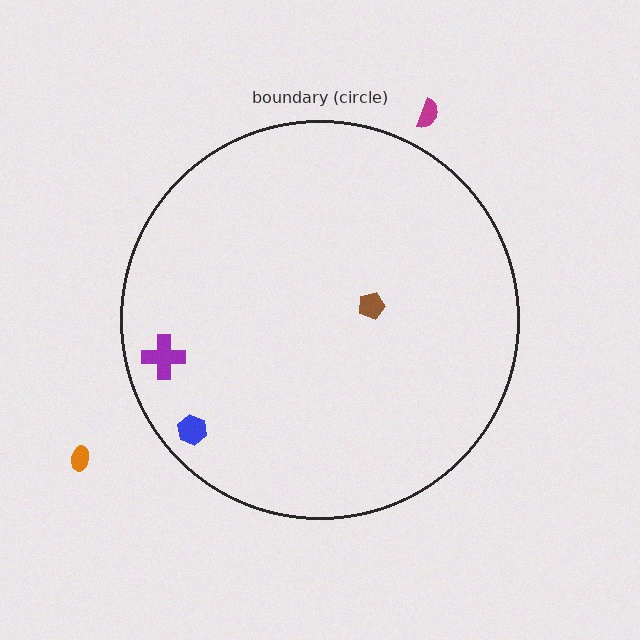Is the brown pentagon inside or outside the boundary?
Inside.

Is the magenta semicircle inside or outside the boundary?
Outside.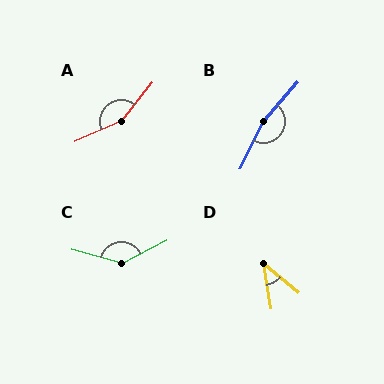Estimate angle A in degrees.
Approximately 152 degrees.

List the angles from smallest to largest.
D (41°), C (138°), A (152°), B (165°).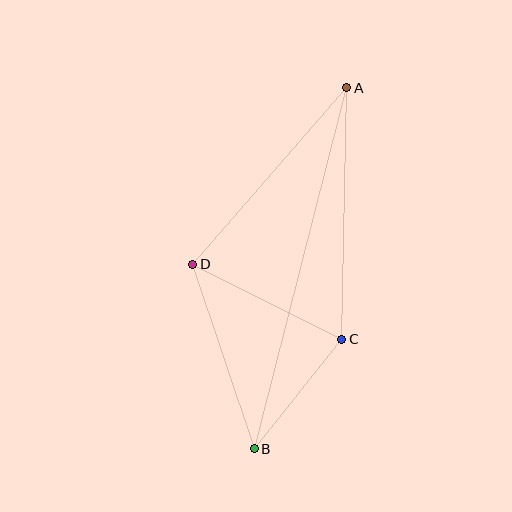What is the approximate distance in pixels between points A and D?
The distance between A and D is approximately 234 pixels.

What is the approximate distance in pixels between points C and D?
The distance between C and D is approximately 167 pixels.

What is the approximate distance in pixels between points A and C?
The distance between A and C is approximately 252 pixels.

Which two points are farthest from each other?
Points A and B are farthest from each other.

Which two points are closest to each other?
Points B and C are closest to each other.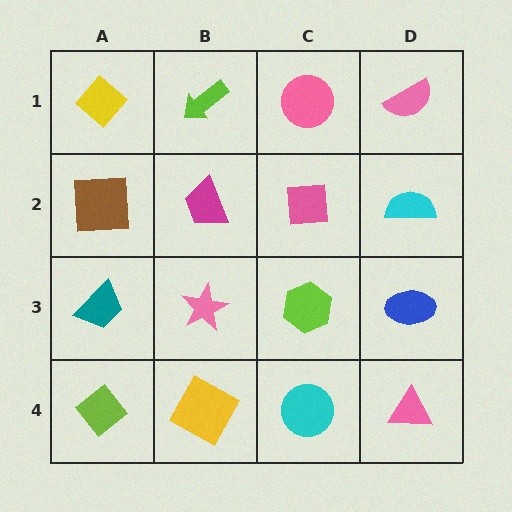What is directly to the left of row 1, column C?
A lime arrow.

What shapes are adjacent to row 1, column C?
A pink square (row 2, column C), a lime arrow (row 1, column B), a pink semicircle (row 1, column D).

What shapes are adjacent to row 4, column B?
A pink star (row 3, column B), a lime diamond (row 4, column A), a cyan circle (row 4, column C).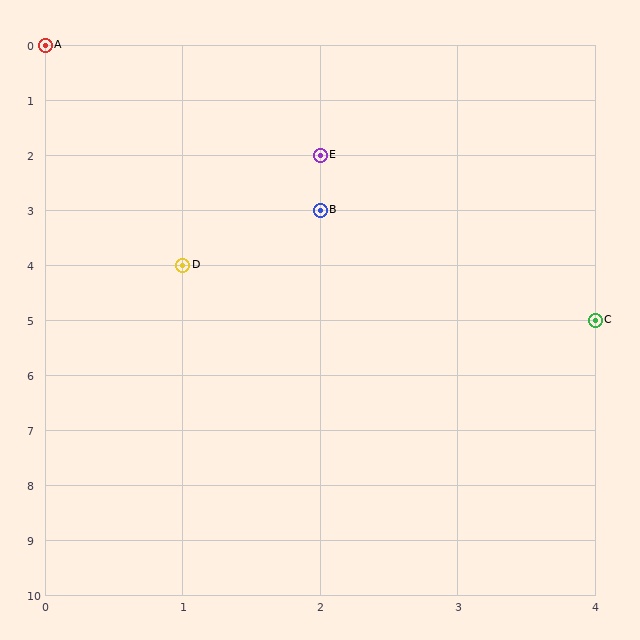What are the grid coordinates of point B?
Point B is at grid coordinates (2, 3).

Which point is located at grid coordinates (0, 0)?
Point A is at (0, 0).